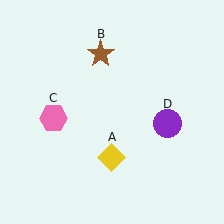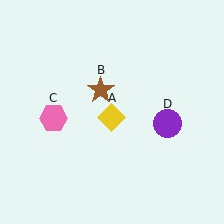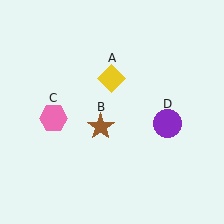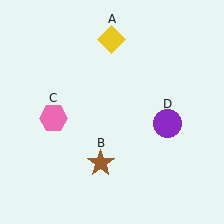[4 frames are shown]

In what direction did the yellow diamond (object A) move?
The yellow diamond (object A) moved up.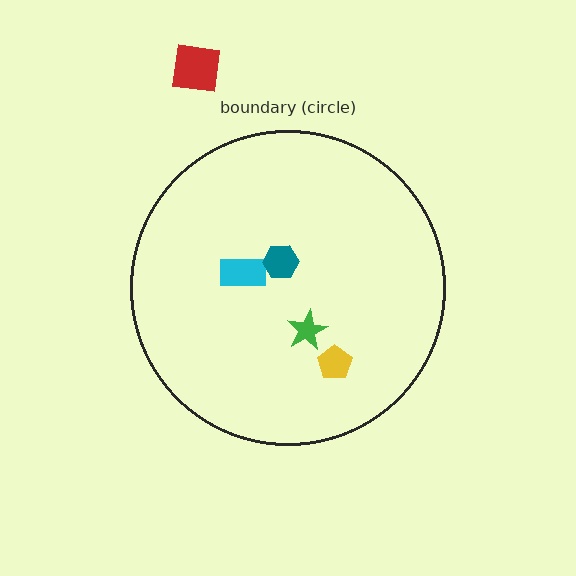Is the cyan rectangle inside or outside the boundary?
Inside.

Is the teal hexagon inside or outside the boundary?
Inside.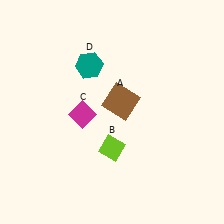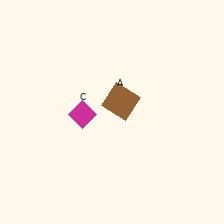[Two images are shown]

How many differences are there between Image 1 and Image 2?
There are 2 differences between the two images.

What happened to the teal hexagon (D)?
The teal hexagon (D) was removed in Image 2. It was in the top-left area of Image 1.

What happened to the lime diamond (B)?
The lime diamond (B) was removed in Image 2. It was in the bottom-right area of Image 1.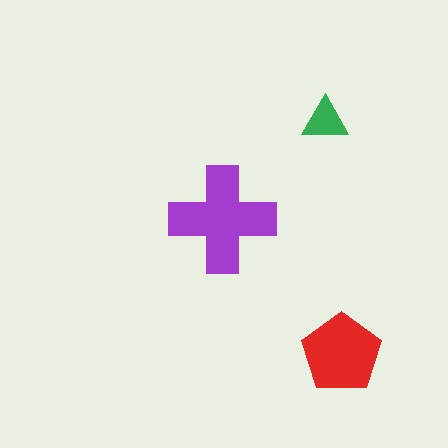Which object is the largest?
The purple cross.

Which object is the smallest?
The green triangle.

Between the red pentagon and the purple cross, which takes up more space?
The purple cross.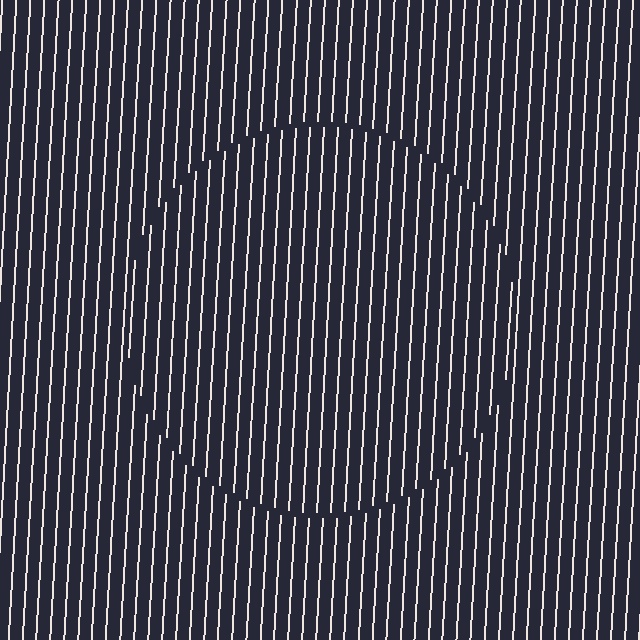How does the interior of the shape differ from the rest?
The interior of the shape contains the same grating, shifted by half a period — the contour is defined by the phase discontinuity where line-ends from the inner and outer gratings abut.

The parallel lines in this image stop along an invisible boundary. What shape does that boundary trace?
An illusory circle. The interior of the shape contains the same grating, shifted by half a period — the contour is defined by the phase discontinuity where line-ends from the inner and outer gratings abut.